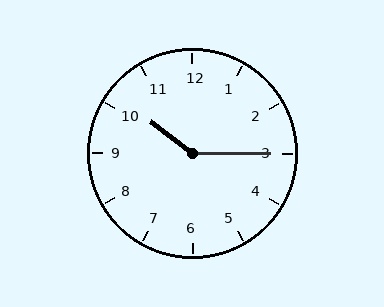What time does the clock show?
10:15.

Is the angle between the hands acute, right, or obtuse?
It is obtuse.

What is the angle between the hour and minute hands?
Approximately 142 degrees.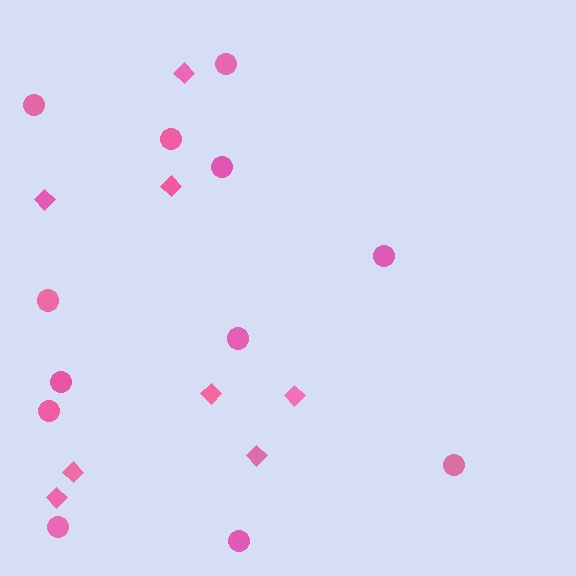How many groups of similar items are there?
There are 2 groups: one group of circles (12) and one group of diamonds (8).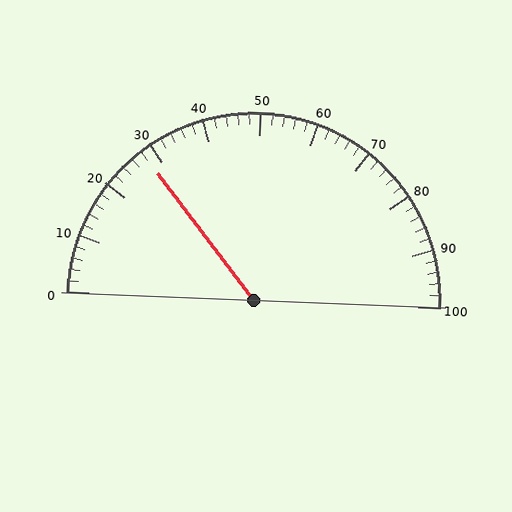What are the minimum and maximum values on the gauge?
The gauge ranges from 0 to 100.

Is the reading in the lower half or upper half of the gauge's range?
The reading is in the lower half of the range (0 to 100).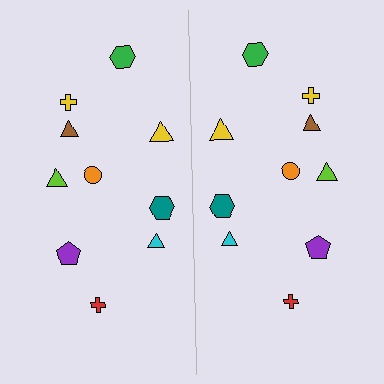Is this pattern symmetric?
Yes, this pattern has bilateral (reflection) symmetry.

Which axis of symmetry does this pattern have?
The pattern has a vertical axis of symmetry running through the center of the image.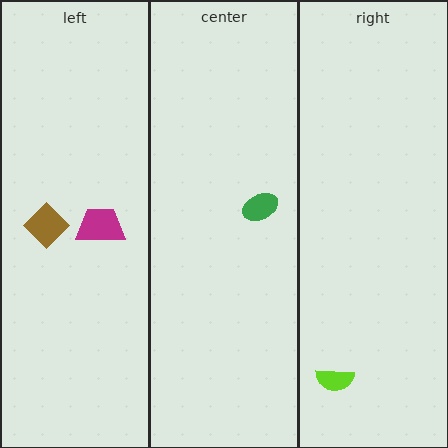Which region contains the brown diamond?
The left region.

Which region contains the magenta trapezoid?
The left region.